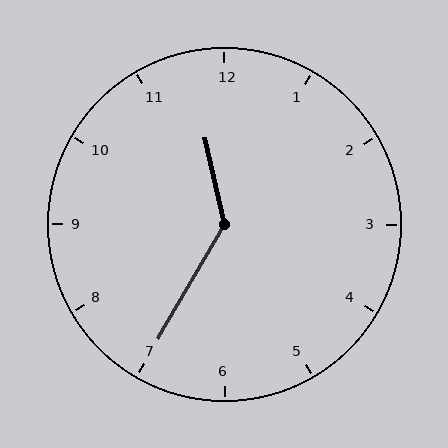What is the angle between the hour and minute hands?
Approximately 138 degrees.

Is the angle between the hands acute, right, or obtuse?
It is obtuse.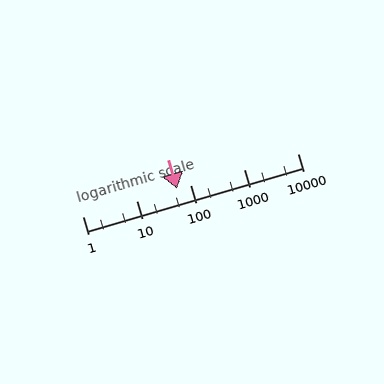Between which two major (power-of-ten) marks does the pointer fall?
The pointer is between 10 and 100.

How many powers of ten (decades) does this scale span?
The scale spans 4 decades, from 1 to 10000.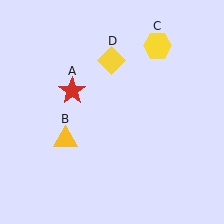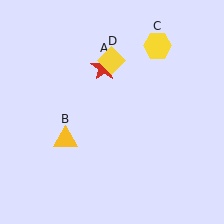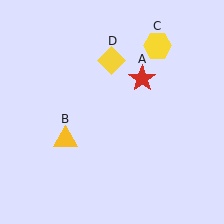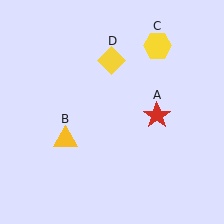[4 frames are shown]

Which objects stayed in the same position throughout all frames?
Yellow triangle (object B) and yellow hexagon (object C) and yellow diamond (object D) remained stationary.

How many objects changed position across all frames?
1 object changed position: red star (object A).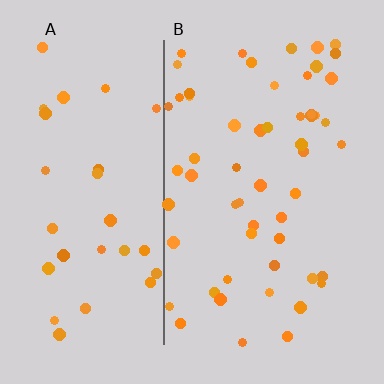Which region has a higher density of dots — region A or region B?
B (the right).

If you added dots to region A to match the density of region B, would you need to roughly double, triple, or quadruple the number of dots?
Approximately double.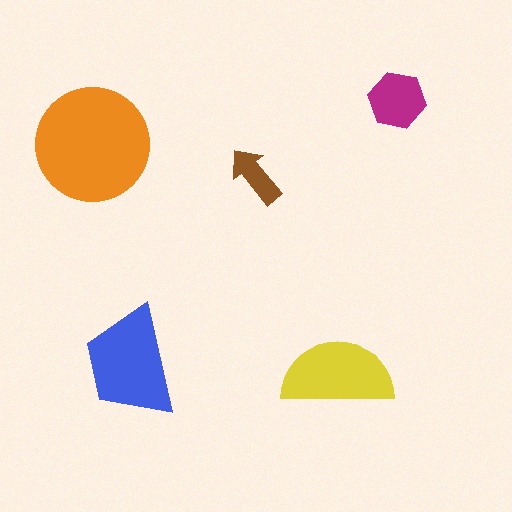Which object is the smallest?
The brown arrow.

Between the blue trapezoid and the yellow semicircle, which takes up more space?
The blue trapezoid.